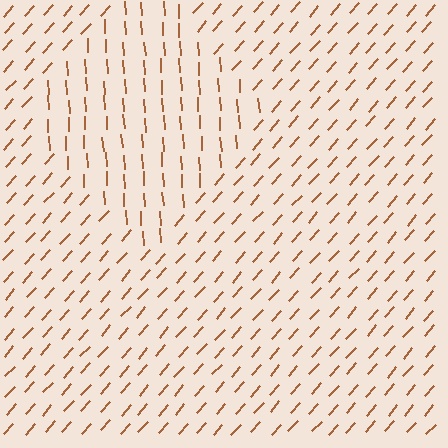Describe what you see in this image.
The image is filled with small brown line segments. A diamond region in the image has lines oriented differently from the surrounding lines, creating a visible texture boundary.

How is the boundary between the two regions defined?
The boundary is defined purely by a change in line orientation (approximately 45 degrees difference). All lines are the same color and thickness.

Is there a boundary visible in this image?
Yes, there is a texture boundary formed by a change in line orientation.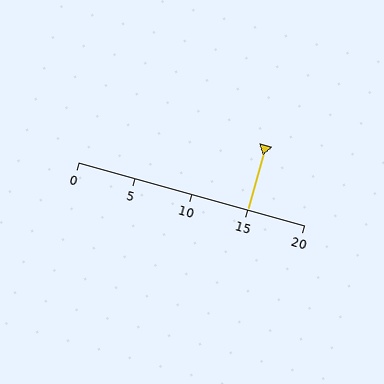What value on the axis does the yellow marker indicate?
The marker indicates approximately 15.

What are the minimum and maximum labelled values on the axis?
The axis runs from 0 to 20.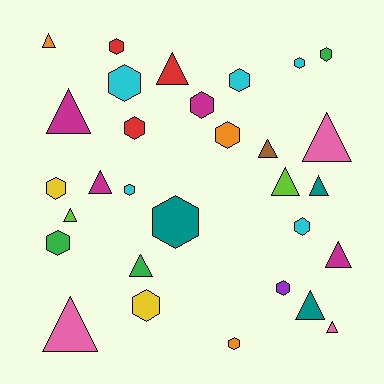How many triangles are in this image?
There are 14 triangles.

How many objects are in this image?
There are 30 objects.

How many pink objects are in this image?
There are 3 pink objects.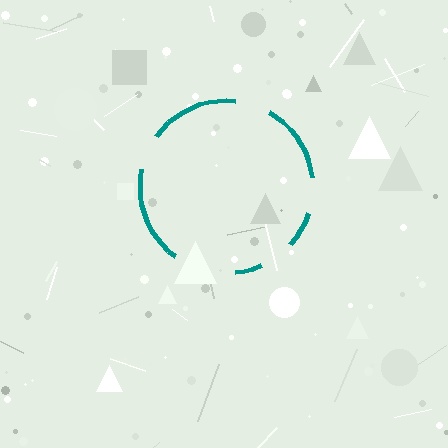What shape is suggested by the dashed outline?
The dashed outline suggests a circle.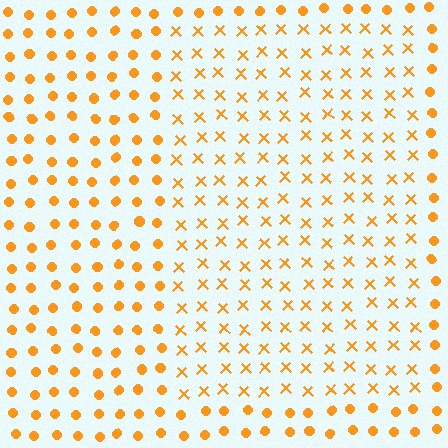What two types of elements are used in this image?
The image uses X marks inside the rectangle region and circles outside it.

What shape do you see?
I see a rectangle.